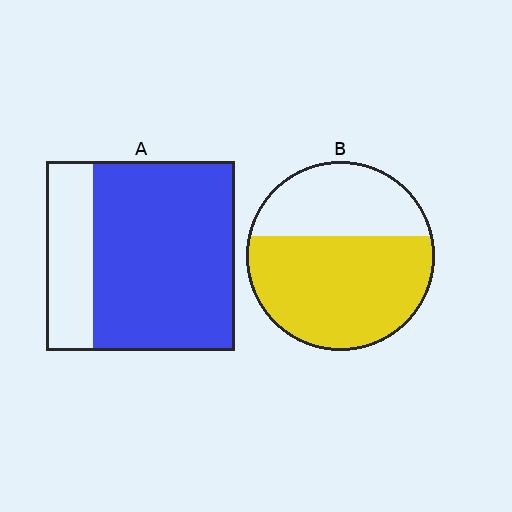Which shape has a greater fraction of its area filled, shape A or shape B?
Shape A.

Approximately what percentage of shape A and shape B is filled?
A is approximately 75% and B is approximately 65%.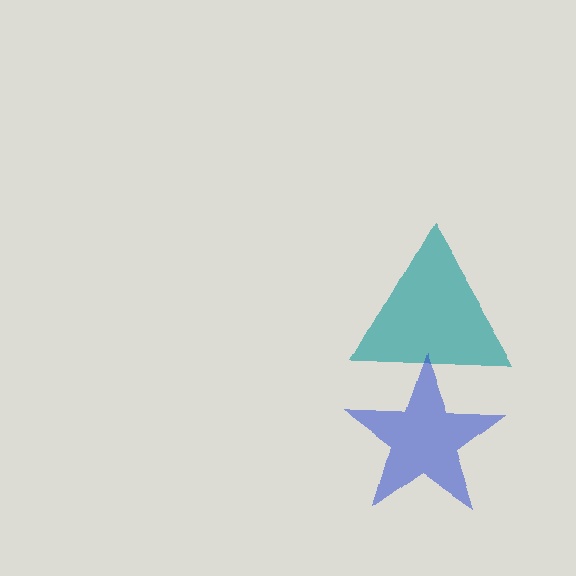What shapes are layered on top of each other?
The layered shapes are: a teal triangle, a blue star.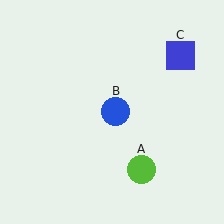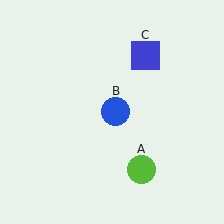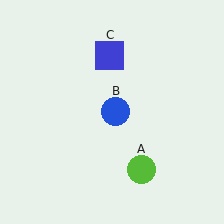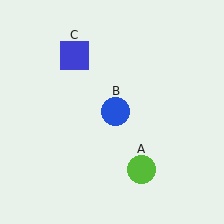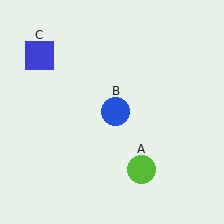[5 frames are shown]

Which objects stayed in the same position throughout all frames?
Lime circle (object A) and blue circle (object B) remained stationary.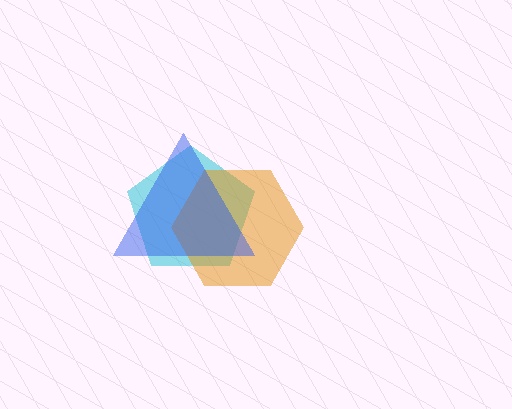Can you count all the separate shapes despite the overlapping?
Yes, there are 3 separate shapes.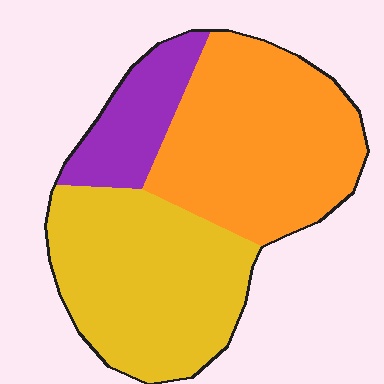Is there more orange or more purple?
Orange.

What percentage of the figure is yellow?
Yellow covers around 40% of the figure.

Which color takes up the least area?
Purple, at roughly 15%.